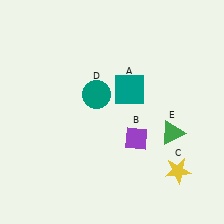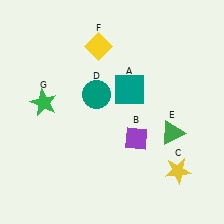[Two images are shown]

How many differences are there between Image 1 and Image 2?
There are 2 differences between the two images.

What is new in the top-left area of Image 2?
A yellow diamond (F) was added in the top-left area of Image 2.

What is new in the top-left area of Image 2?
A green star (G) was added in the top-left area of Image 2.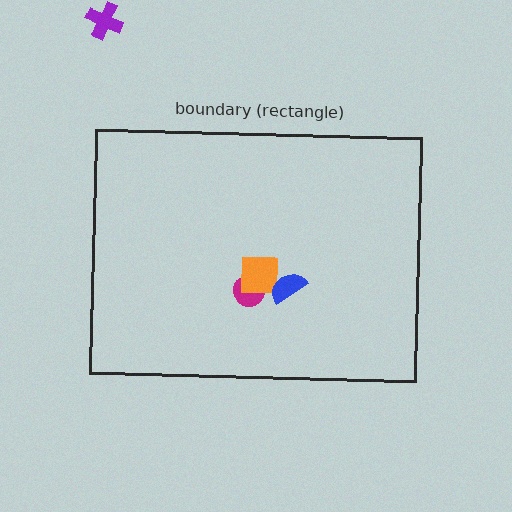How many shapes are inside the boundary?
3 inside, 1 outside.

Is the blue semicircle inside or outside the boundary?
Inside.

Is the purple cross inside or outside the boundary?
Outside.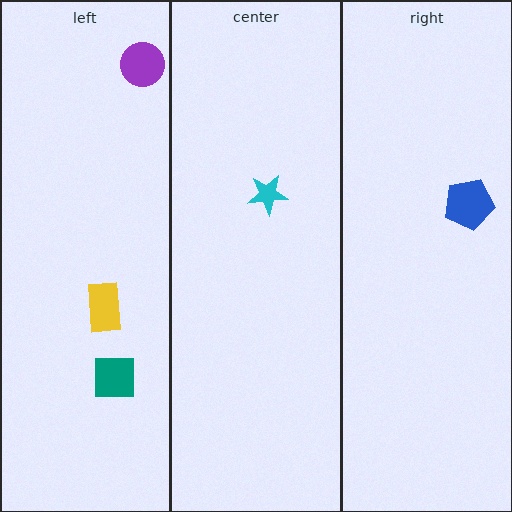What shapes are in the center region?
The cyan star.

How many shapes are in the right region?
1.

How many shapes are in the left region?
3.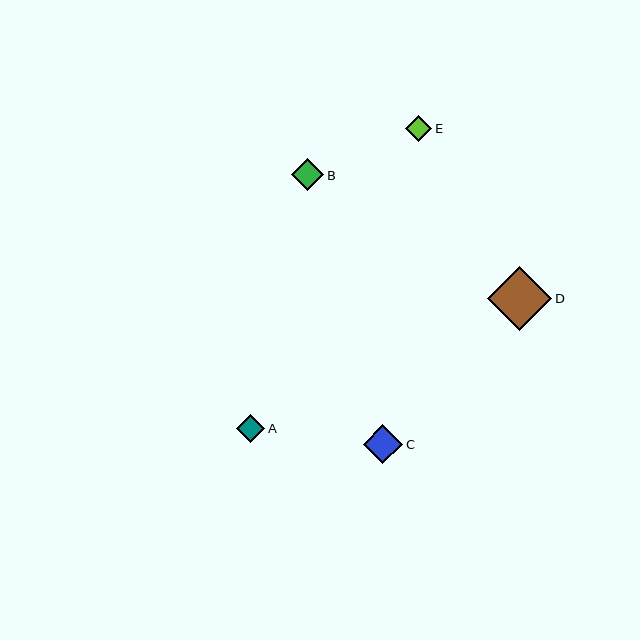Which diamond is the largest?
Diamond D is the largest with a size of approximately 64 pixels.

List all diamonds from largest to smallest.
From largest to smallest: D, C, B, A, E.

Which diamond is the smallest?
Diamond E is the smallest with a size of approximately 26 pixels.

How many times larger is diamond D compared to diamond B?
Diamond D is approximately 2.0 times the size of diamond B.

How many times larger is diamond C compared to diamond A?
Diamond C is approximately 1.4 times the size of diamond A.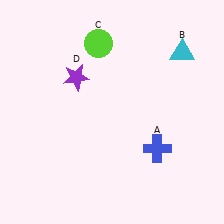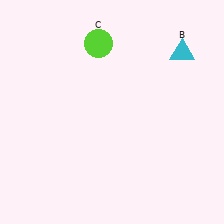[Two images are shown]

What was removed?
The blue cross (A), the purple star (D) were removed in Image 2.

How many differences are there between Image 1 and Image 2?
There are 2 differences between the two images.